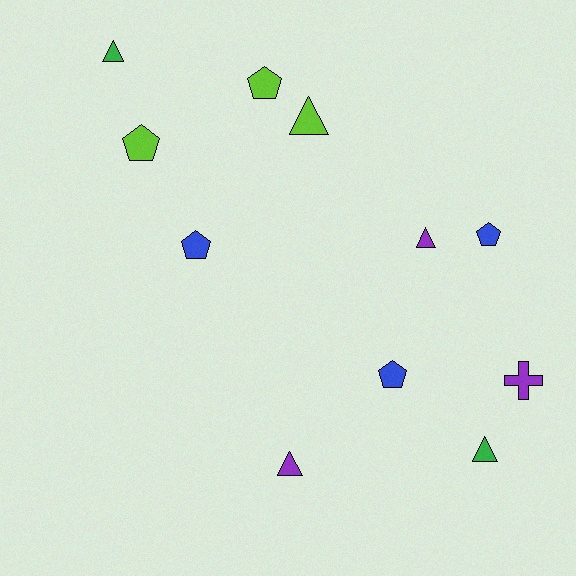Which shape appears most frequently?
Triangle, with 5 objects.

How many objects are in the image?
There are 11 objects.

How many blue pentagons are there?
There are 3 blue pentagons.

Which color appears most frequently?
Lime, with 3 objects.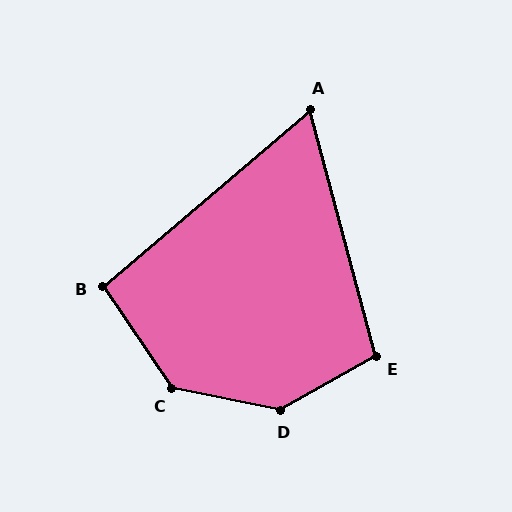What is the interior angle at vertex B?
Approximately 96 degrees (obtuse).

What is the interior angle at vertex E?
Approximately 105 degrees (obtuse).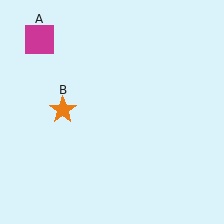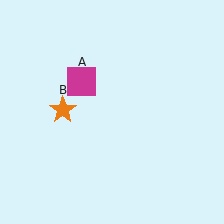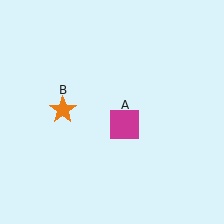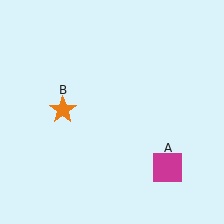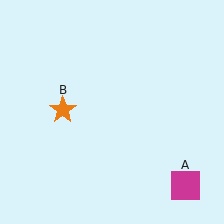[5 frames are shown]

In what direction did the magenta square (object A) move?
The magenta square (object A) moved down and to the right.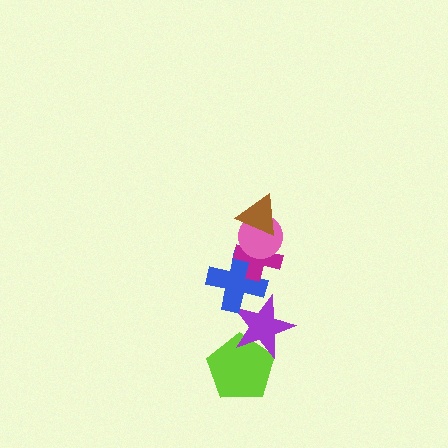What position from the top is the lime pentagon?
The lime pentagon is 6th from the top.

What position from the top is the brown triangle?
The brown triangle is 1st from the top.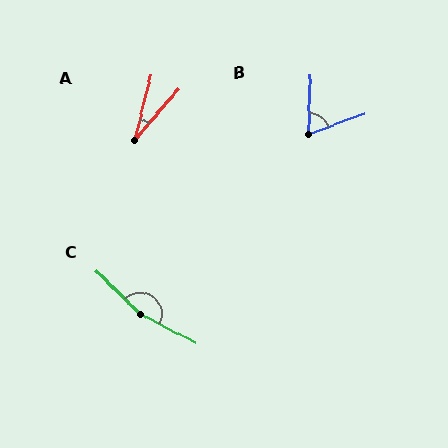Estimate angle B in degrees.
Approximately 67 degrees.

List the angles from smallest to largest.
A (27°), B (67°), C (163°).